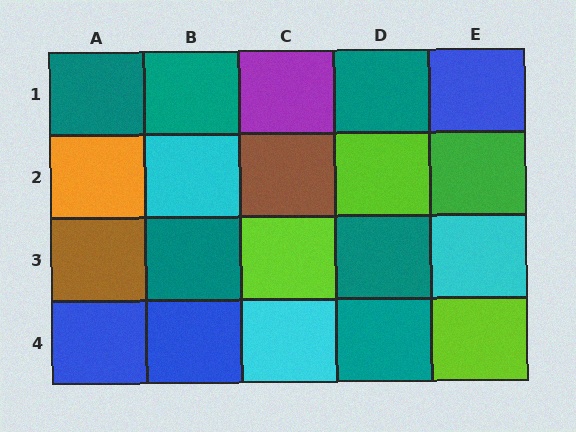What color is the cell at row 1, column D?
Teal.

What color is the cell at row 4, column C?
Cyan.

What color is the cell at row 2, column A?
Orange.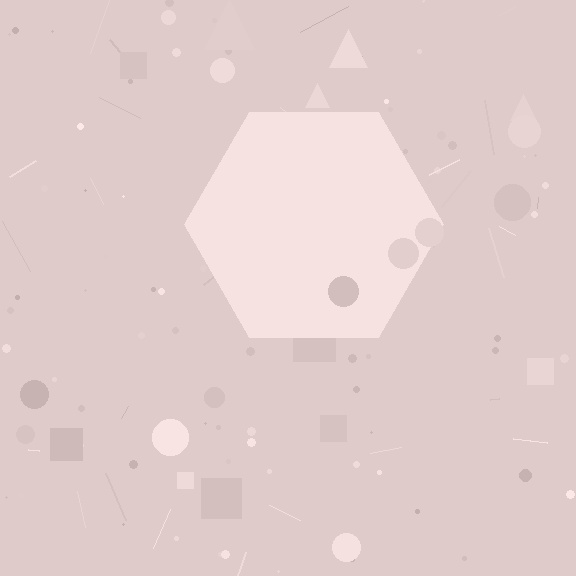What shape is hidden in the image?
A hexagon is hidden in the image.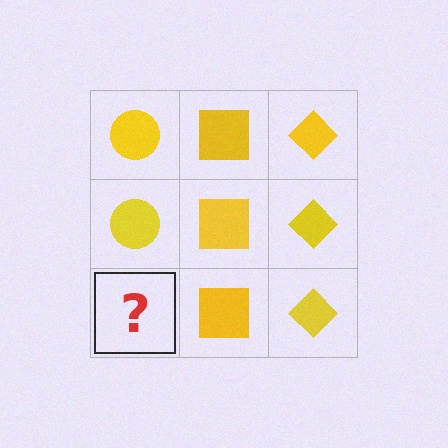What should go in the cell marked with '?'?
The missing cell should contain a yellow circle.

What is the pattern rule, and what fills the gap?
The rule is that each column has a consistent shape. The gap should be filled with a yellow circle.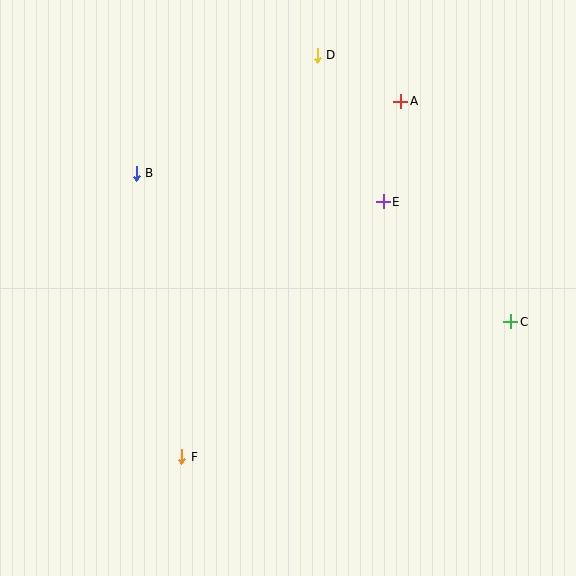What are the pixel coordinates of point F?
Point F is at (182, 457).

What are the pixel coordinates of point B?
Point B is at (136, 173).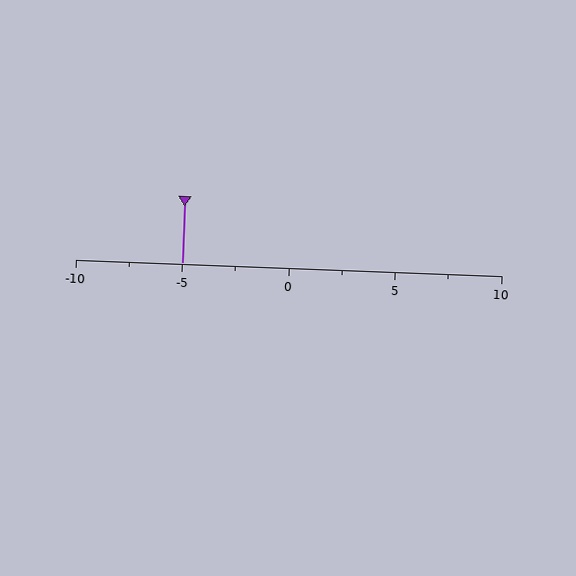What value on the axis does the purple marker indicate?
The marker indicates approximately -5.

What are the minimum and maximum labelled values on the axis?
The axis runs from -10 to 10.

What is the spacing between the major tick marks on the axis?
The major ticks are spaced 5 apart.